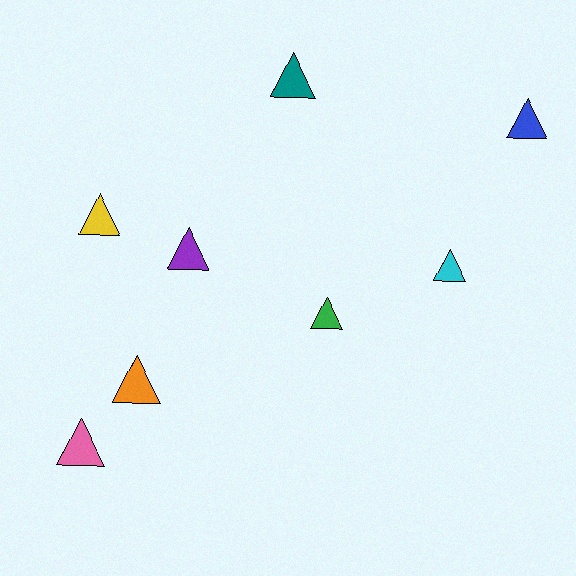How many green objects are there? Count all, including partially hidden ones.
There is 1 green object.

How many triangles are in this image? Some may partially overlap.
There are 8 triangles.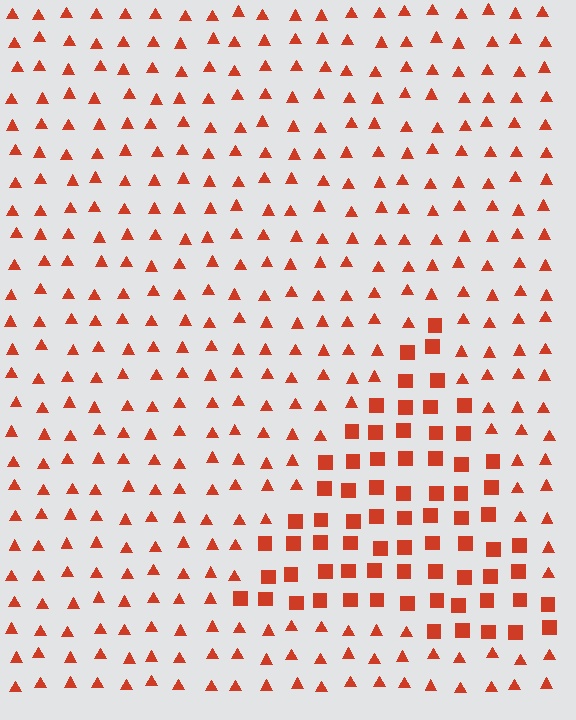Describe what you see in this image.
The image is filled with small red elements arranged in a uniform grid. A triangle-shaped region contains squares, while the surrounding area contains triangles. The boundary is defined purely by the change in element shape.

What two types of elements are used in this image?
The image uses squares inside the triangle region and triangles outside it.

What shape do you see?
I see a triangle.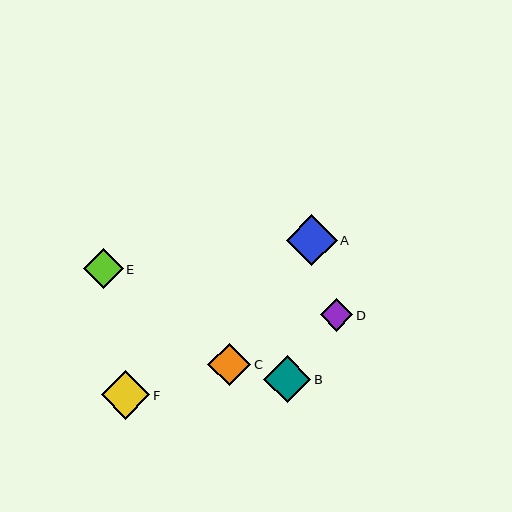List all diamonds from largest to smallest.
From largest to smallest: A, F, B, C, E, D.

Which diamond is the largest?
Diamond A is the largest with a size of approximately 50 pixels.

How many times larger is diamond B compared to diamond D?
Diamond B is approximately 1.4 times the size of diamond D.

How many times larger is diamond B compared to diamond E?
Diamond B is approximately 1.2 times the size of diamond E.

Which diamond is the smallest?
Diamond D is the smallest with a size of approximately 32 pixels.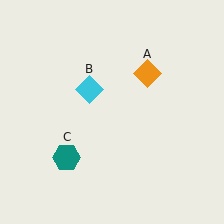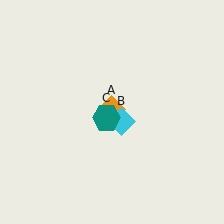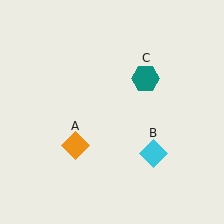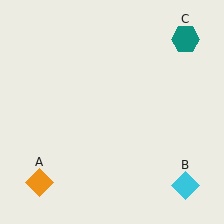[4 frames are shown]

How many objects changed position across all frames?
3 objects changed position: orange diamond (object A), cyan diamond (object B), teal hexagon (object C).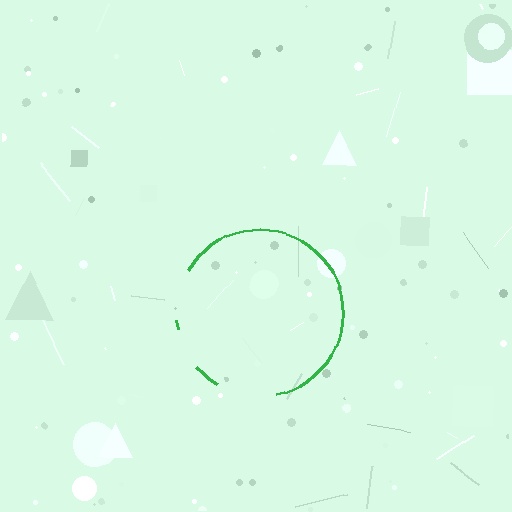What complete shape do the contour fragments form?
The contour fragments form a circle.